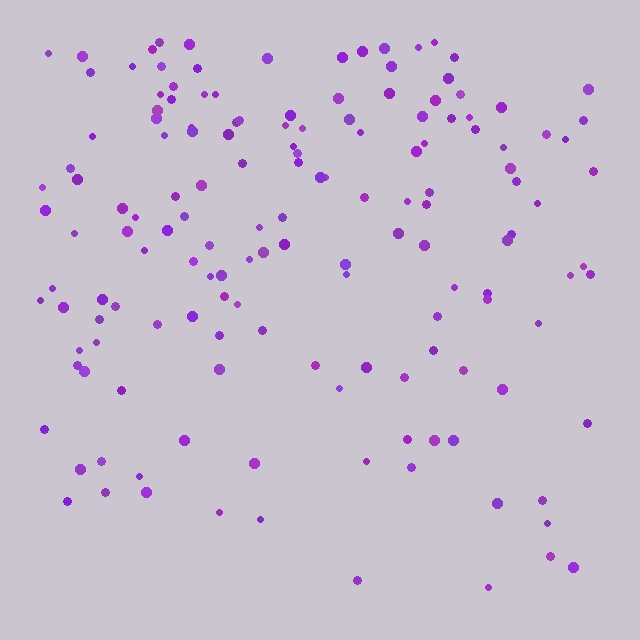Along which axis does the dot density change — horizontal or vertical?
Vertical.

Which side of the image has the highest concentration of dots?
The top.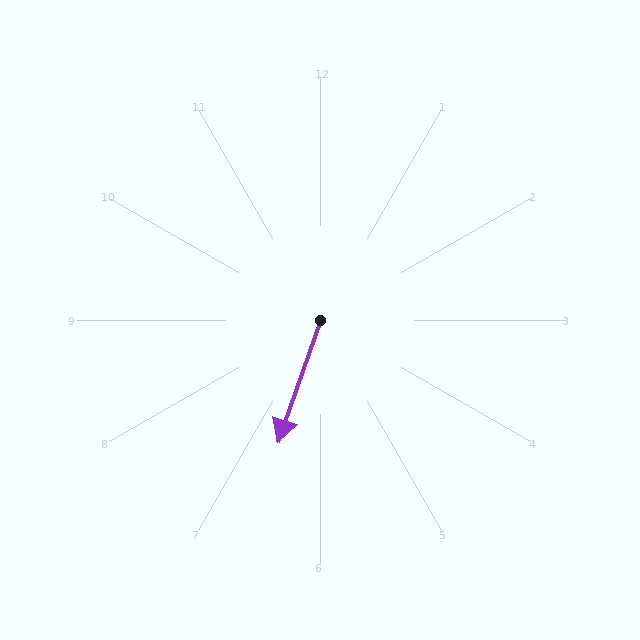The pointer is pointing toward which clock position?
Roughly 7 o'clock.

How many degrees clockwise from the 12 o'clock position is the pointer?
Approximately 199 degrees.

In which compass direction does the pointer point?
South.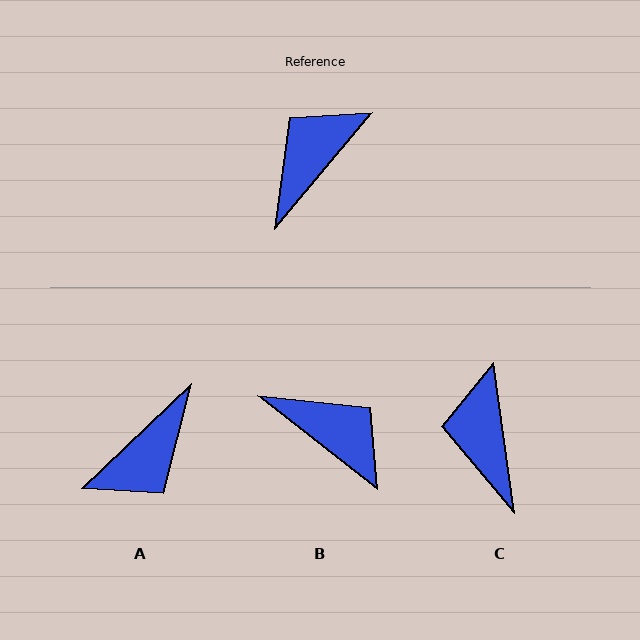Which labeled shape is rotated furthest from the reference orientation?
A, about 173 degrees away.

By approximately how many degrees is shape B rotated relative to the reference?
Approximately 88 degrees clockwise.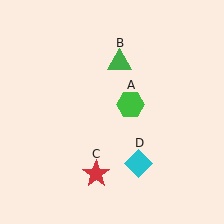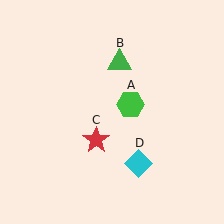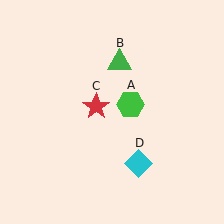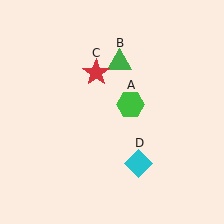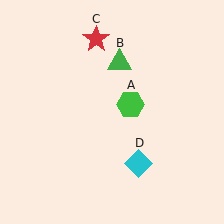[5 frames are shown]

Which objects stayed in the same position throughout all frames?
Green hexagon (object A) and green triangle (object B) and cyan diamond (object D) remained stationary.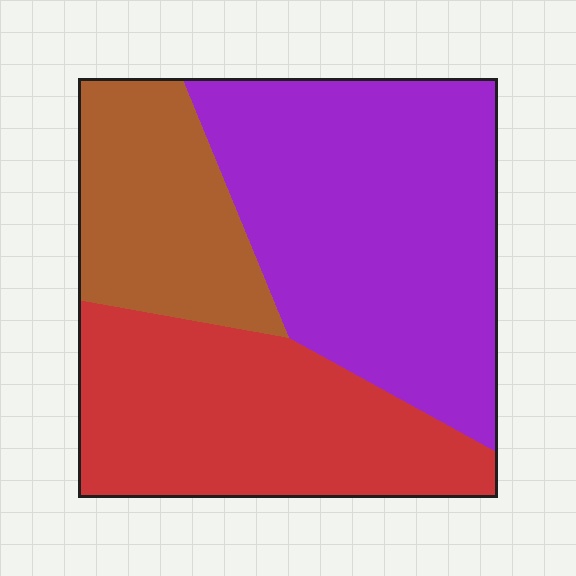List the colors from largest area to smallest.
From largest to smallest: purple, red, brown.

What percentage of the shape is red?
Red covers roughly 35% of the shape.